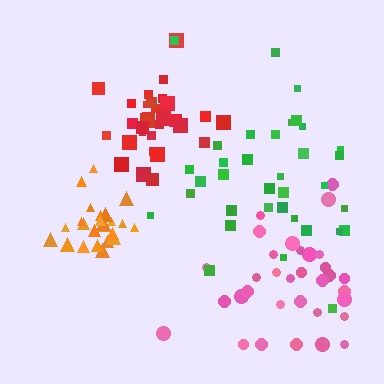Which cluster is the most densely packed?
Orange.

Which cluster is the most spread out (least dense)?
Green.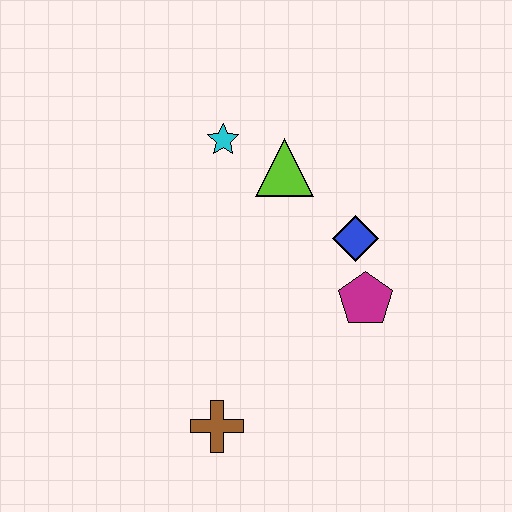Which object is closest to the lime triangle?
The cyan star is closest to the lime triangle.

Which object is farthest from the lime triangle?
The brown cross is farthest from the lime triangle.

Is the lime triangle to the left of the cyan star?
No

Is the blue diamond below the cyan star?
Yes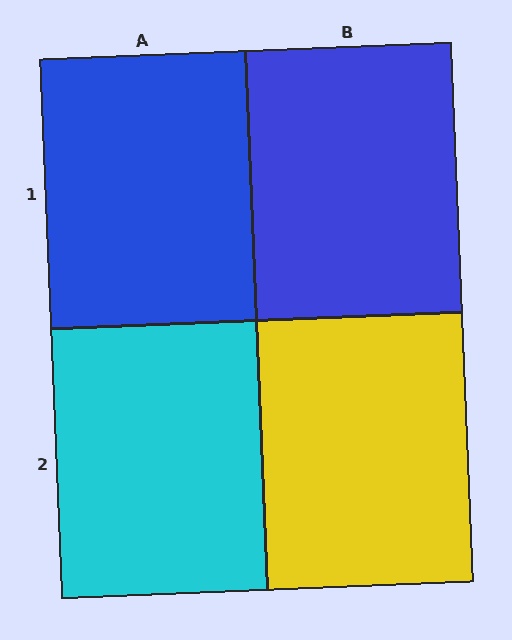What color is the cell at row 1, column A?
Blue.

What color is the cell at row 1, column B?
Blue.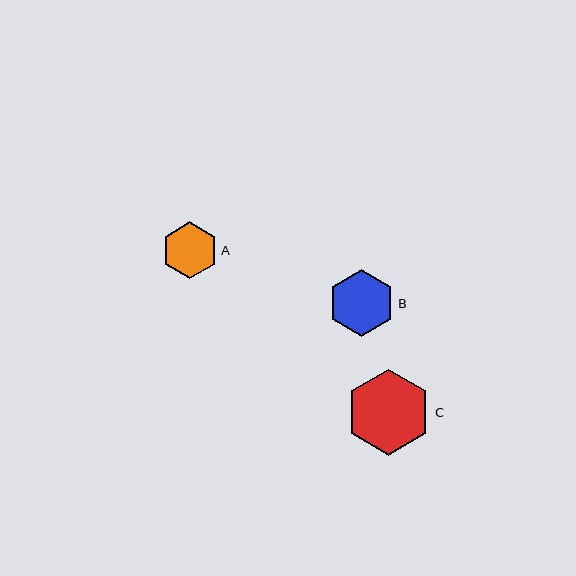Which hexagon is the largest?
Hexagon C is the largest with a size of approximately 86 pixels.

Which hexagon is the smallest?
Hexagon A is the smallest with a size of approximately 57 pixels.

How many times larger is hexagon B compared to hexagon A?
Hexagon B is approximately 1.2 times the size of hexagon A.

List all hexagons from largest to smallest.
From largest to smallest: C, B, A.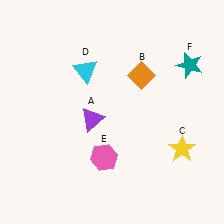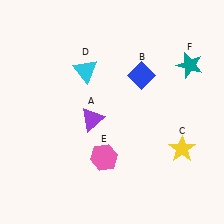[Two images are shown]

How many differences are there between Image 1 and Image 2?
There is 1 difference between the two images.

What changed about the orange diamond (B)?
In Image 1, B is orange. In Image 2, it changed to blue.